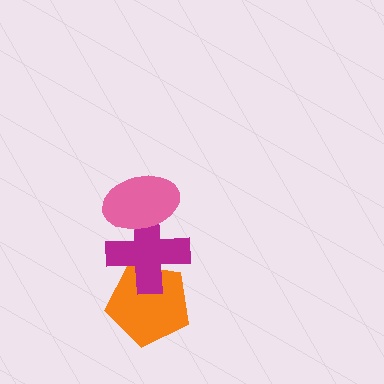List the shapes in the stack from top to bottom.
From top to bottom: the pink ellipse, the magenta cross, the orange pentagon.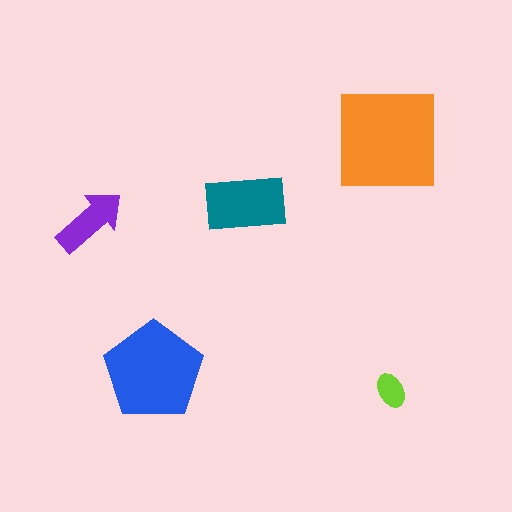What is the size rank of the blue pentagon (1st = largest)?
2nd.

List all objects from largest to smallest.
The orange square, the blue pentagon, the teal rectangle, the purple arrow, the lime ellipse.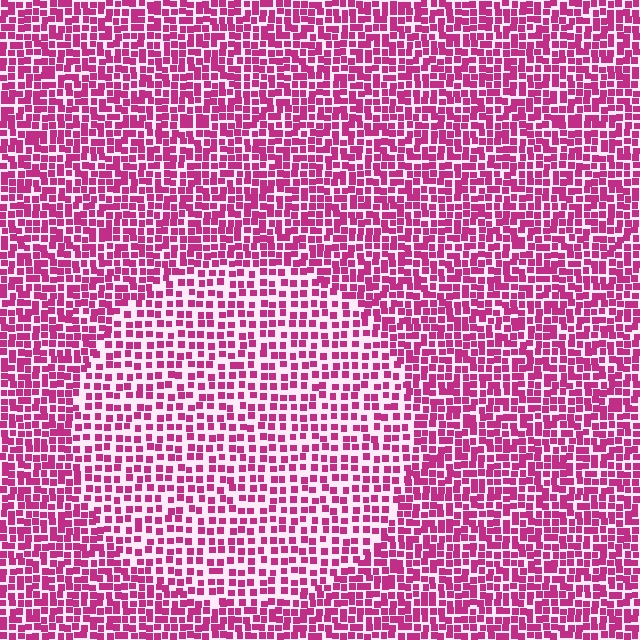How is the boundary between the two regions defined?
The boundary is defined by a change in element density (approximately 1.6x ratio). All elements are the same color, size, and shape.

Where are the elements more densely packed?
The elements are more densely packed outside the circle boundary.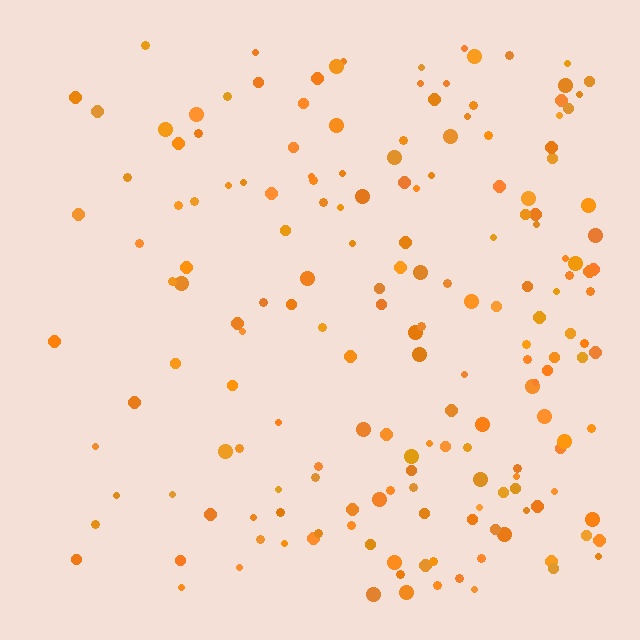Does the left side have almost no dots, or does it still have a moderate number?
Still a moderate number, just noticeably fewer than the right.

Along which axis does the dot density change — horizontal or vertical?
Horizontal.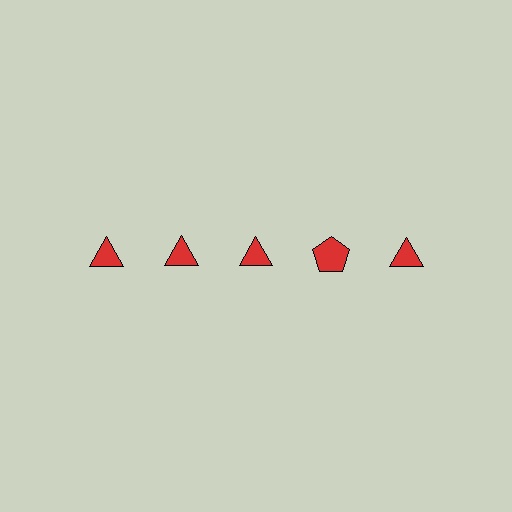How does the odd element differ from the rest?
It has a different shape: pentagon instead of triangle.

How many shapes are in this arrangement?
There are 5 shapes arranged in a grid pattern.